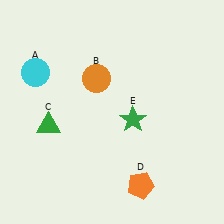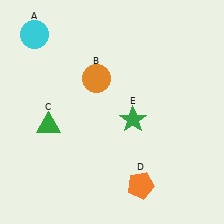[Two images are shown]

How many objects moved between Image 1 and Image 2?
1 object moved between the two images.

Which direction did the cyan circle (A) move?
The cyan circle (A) moved up.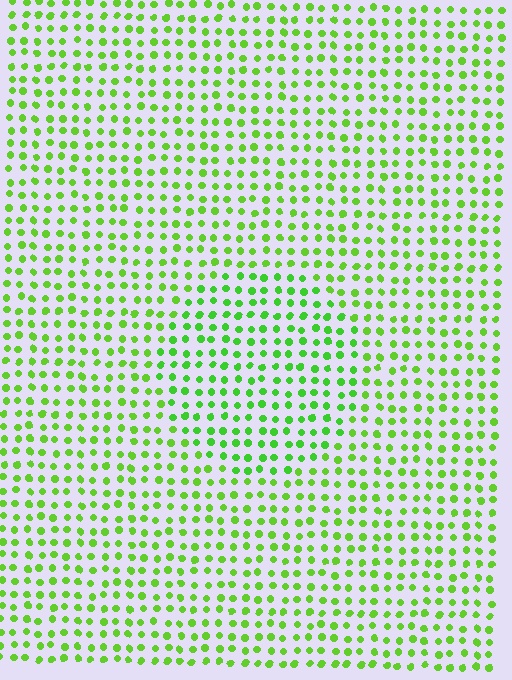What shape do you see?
I see a circle.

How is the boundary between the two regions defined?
The boundary is defined purely by a slight shift in hue (about 15 degrees). Spacing, size, and orientation are identical on both sides.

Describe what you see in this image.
The image is filled with small lime elements in a uniform arrangement. A circle-shaped region is visible where the elements are tinted to a slightly different hue, forming a subtle color boundary.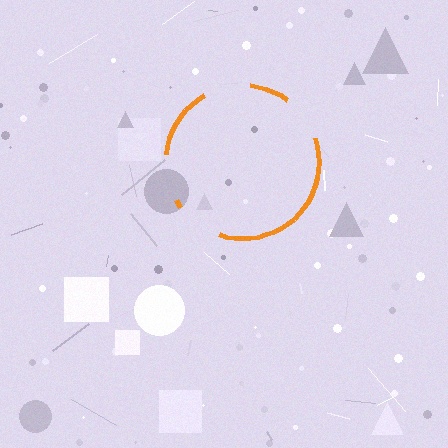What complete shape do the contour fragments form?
The contour fragments form a circle.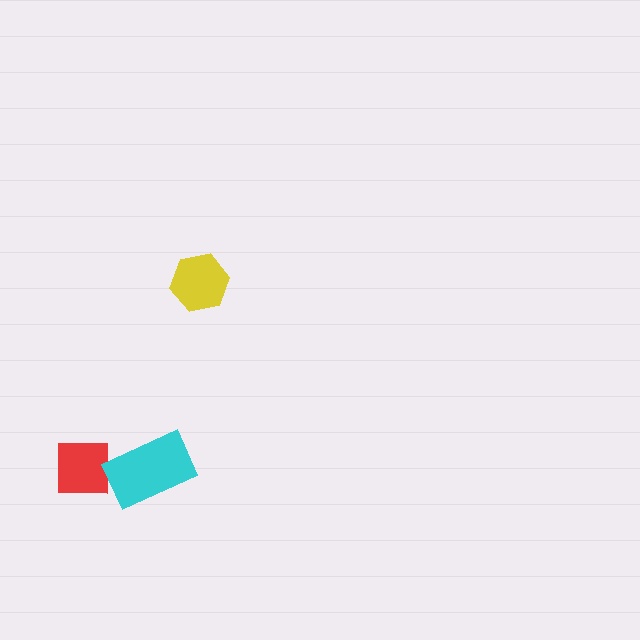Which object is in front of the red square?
The cyan rectangle is in front of the red square.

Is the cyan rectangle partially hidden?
No, no other shape covers it.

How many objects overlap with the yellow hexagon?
0 objects overlap with the yellow hexagon.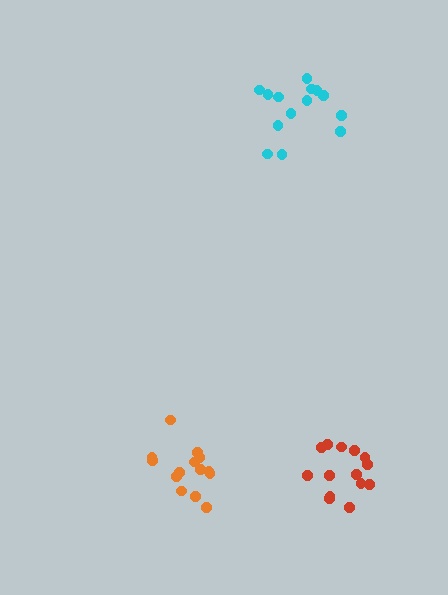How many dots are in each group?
Group 1: 14 dots, Group 2: 14 dots, Group 3: 14 dots (42 total).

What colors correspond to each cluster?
The clusters are colored: red, cyan, orange.